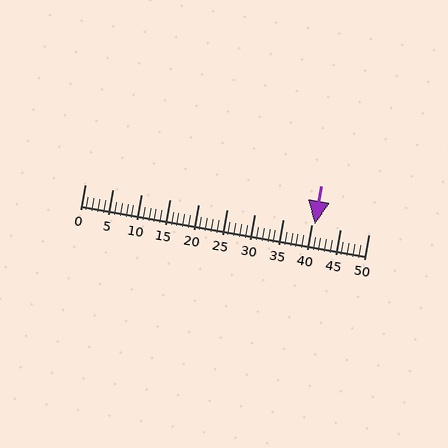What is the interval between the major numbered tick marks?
The major tick marks are spaced 5 units apart.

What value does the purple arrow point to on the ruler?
The purple arrow points to approximately 40.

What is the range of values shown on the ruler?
The ruler shows values from 0 to 50.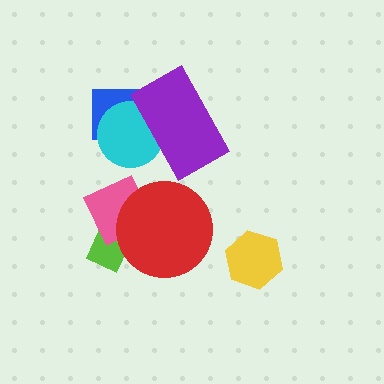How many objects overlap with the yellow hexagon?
0 objects overlap with the yellow hexagon.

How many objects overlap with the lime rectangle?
2 objects overlap with the lime rectangle.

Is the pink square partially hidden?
Yes, it is partially covered by another shape.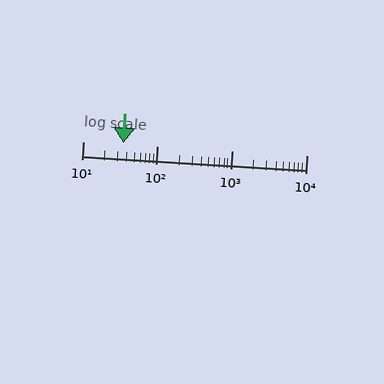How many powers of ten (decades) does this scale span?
The scale spans 3 decades, from 10 to 10000.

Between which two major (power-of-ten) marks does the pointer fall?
The pointer is between 10 and 100.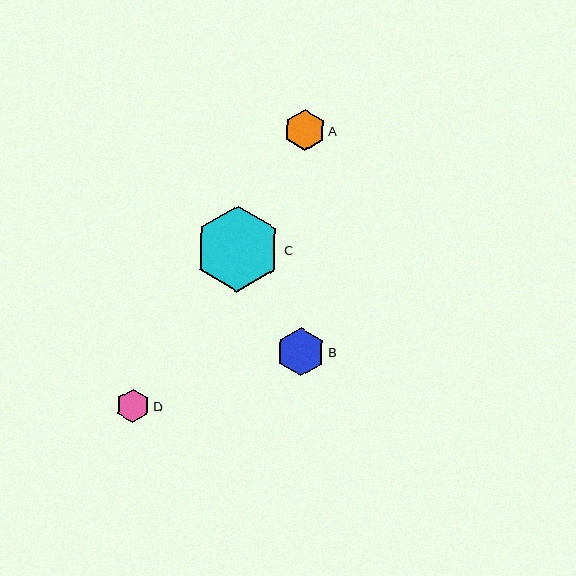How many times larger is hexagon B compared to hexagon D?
Hexagon B is approximately 1.5 times the size of hexagon D.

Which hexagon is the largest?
Hexagon C is the largest with a size of approximately 86 pixels.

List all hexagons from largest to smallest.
From largest to smallest: C, B, A, D.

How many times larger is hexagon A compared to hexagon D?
Hexagon A is approximately 1.2 times the size of hexagon D.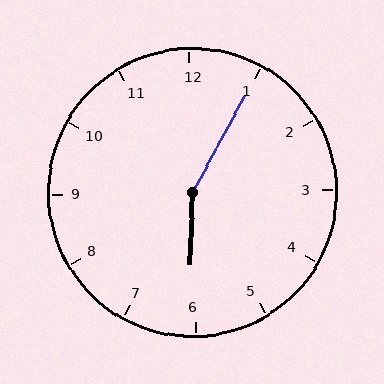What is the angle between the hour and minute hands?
Approximately 152 degrees.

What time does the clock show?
6:05.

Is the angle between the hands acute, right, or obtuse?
It is obtuse.